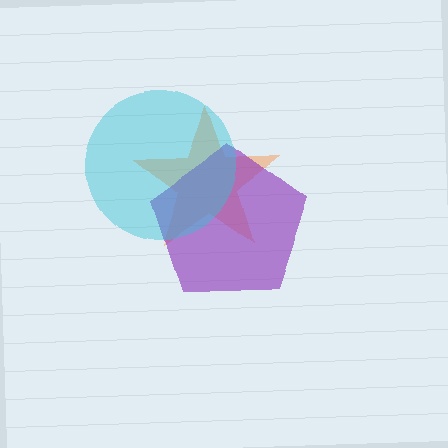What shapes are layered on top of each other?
The layered shapes are: an orange star, a purple pentagon, a cyan circle.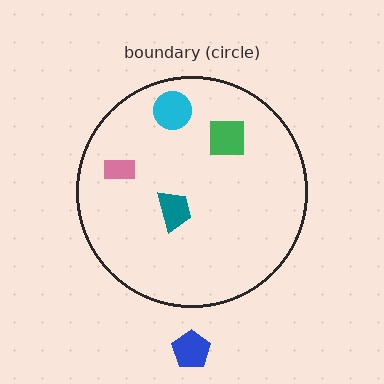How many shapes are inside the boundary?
4 inside, 1 outside.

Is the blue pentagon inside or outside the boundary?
Outside.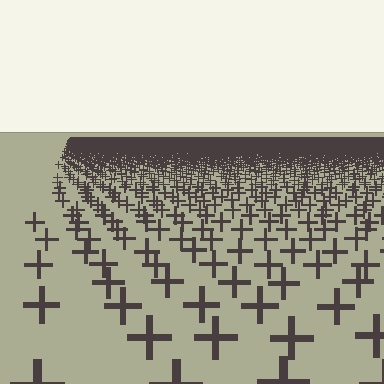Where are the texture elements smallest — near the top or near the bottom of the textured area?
Near the top.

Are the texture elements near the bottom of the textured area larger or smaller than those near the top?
Larger. Near the bottom, elements are closer to the viewer and appear at a bigger on-screen size.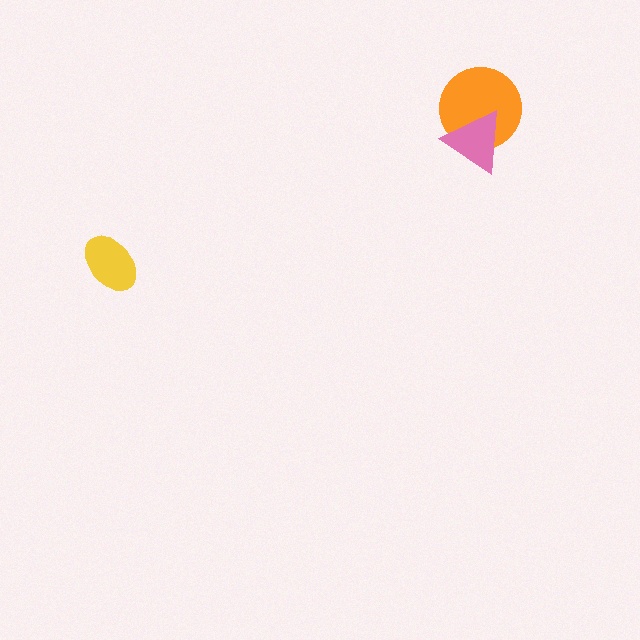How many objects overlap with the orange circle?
1 object overlaps with the orange circle.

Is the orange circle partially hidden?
Yes, it is partially covered by another shape.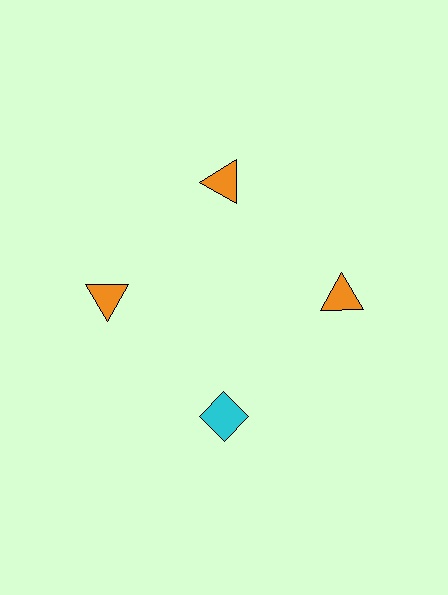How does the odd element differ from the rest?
It differs in both color (cyan instead of orange) and shape (diamond instead of triangle).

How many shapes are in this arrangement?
There are 4 shapes arranged in a ring pattern.